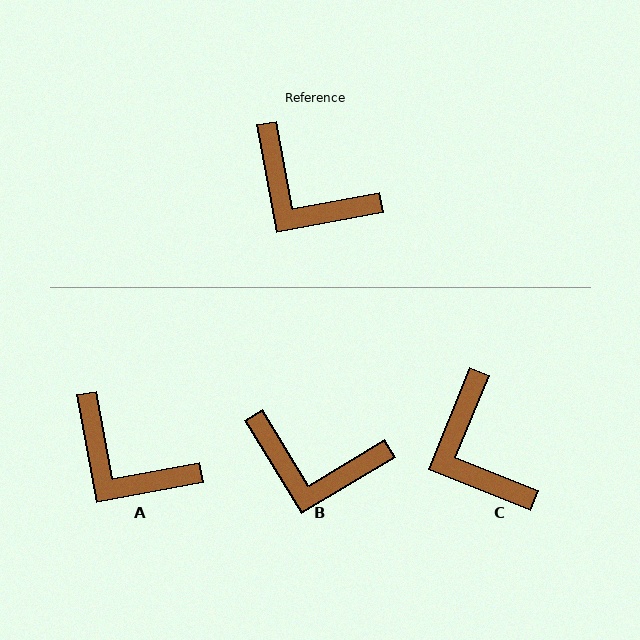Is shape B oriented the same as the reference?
No, it is off by about 21 degrees.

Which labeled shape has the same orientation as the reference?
A.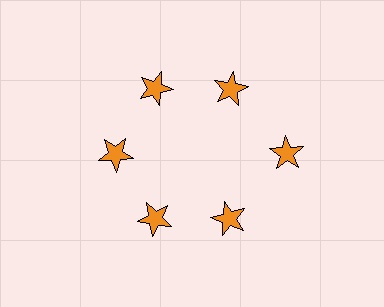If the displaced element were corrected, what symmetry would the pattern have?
It would have 6-fold rotational symmetry — the pattern would map onto itself every 60 degrees.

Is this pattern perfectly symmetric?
No. The 6 orange stars are arranged in a ring, but one element near the 3 o'clock position is pushed outward from the center, breaking the 6-fold rotational symmetry.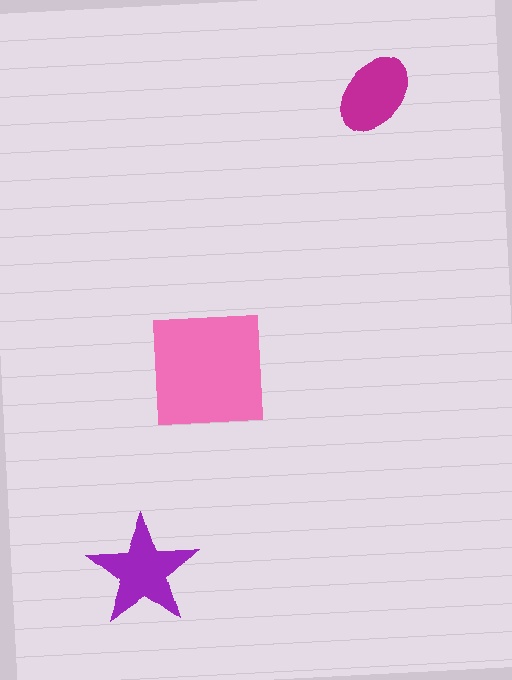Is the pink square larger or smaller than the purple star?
Larger.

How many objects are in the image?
There are 3 objects in the image.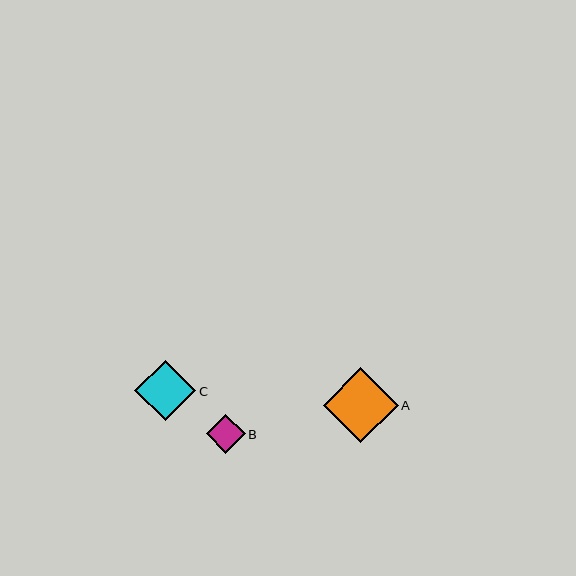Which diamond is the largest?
Diamond A is the largest with a size of approximately 75 pixels.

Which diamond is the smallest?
Diamond B is the smallest with a size of approximately 39 pixels.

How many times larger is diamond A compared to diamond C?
Diamond A is approximately 1.2 times the size of diamond C.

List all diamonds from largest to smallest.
From largest to smallest: A, C, B.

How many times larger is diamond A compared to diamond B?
Diamond A is approximately 1.9 times the size of diamond B.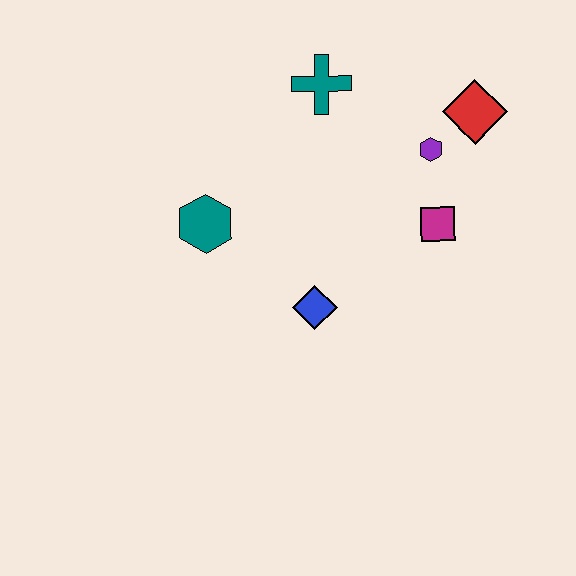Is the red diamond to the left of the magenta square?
No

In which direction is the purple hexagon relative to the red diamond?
The purple hexagon is to the left of the red diamond.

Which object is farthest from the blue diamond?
The red diamond is farthest from the blue diamond.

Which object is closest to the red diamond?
The purple hexagon is closest to the red diamond.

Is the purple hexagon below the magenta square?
No